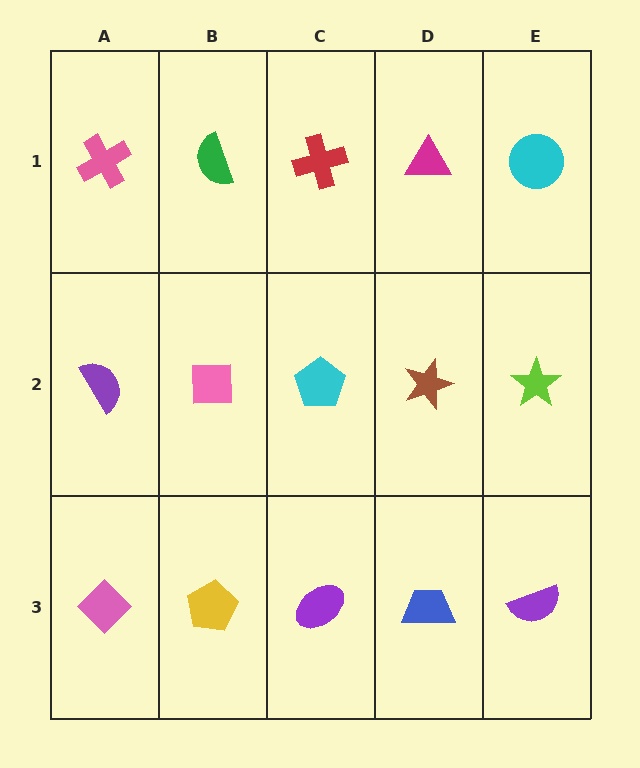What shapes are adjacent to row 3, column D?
A brown star (row 2, column D), a purple ellipse (row 3, column C), a purple semicircle (row 3, column E).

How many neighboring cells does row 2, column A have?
3.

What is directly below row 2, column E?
A purple semicircle.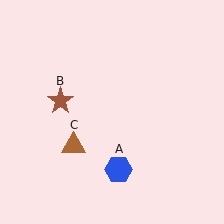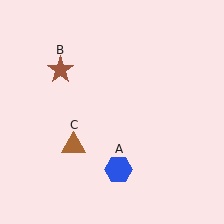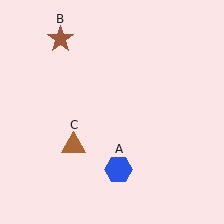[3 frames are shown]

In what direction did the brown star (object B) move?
The brown star (object B) moved up.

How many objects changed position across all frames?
1 object changed position: brown star (object B).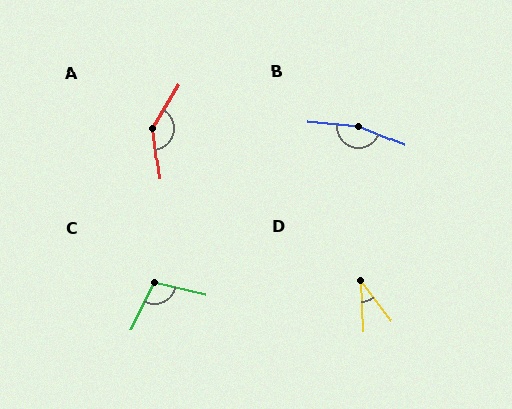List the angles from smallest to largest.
D (35°), C (104°), A (141°), B (163°).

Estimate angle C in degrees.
Approximately 104 degrees.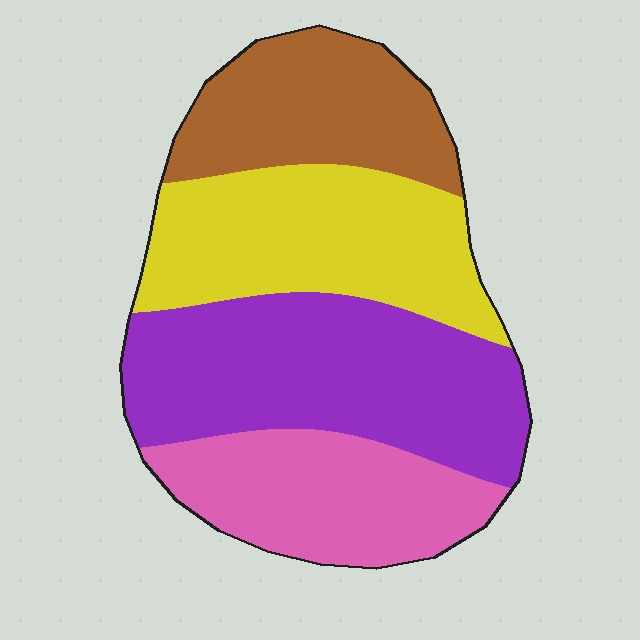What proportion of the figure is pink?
Pink takes up between a sixth and a third of the figure.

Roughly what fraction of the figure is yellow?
Yellow takes up between a quarter and a half of the figure.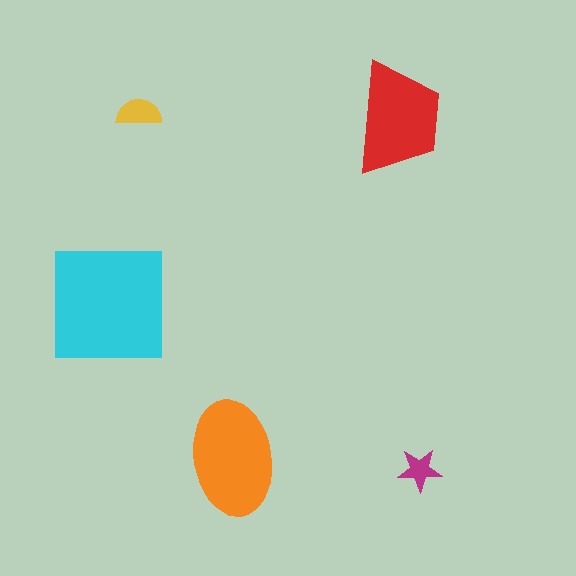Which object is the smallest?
The magenta star.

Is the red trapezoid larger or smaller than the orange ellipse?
Smaller.